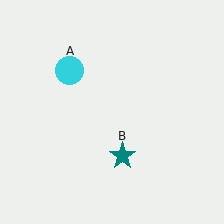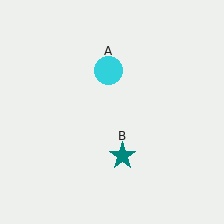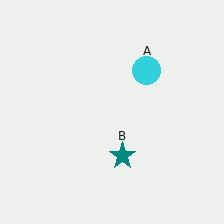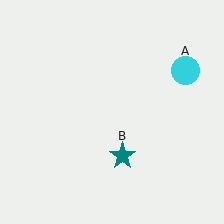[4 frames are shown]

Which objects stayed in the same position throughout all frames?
Teal star (object B) remained stationary.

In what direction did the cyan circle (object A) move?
The cyan circle (object A) moved right.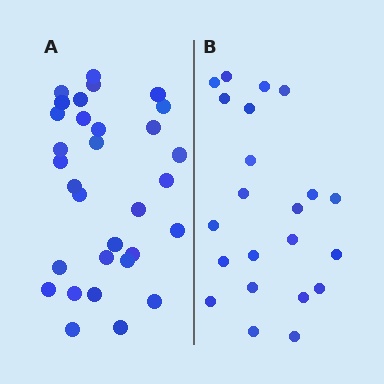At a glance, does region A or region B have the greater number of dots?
Region A (the left region) has more dots.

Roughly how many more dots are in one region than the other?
Region A has roughly 8 or so more dots than region B.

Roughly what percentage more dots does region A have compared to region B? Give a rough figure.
About 40% more.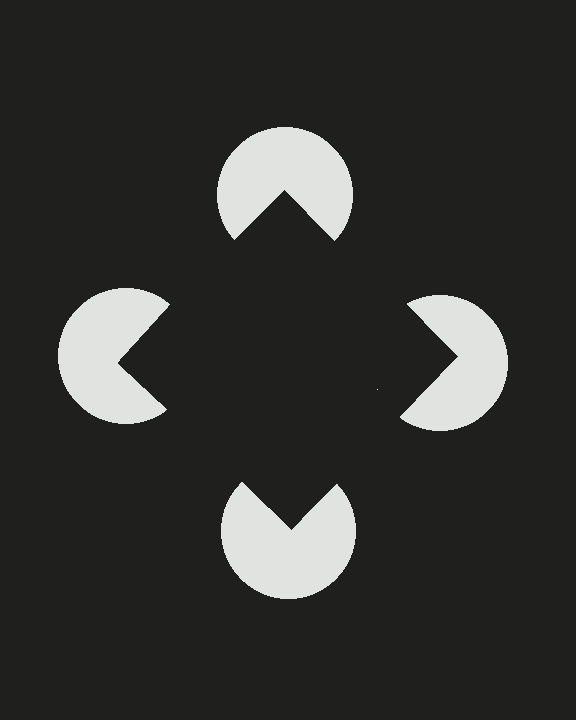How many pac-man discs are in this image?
There are 4 — one at each vertex of the illusory square.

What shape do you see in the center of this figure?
An illusory square — its edges are inferred from the aligned wedge cuts in the pac-man discs, not physically drawn.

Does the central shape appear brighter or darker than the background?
It typically appears slightly darker than the background, even though no actual brightness change is drawn.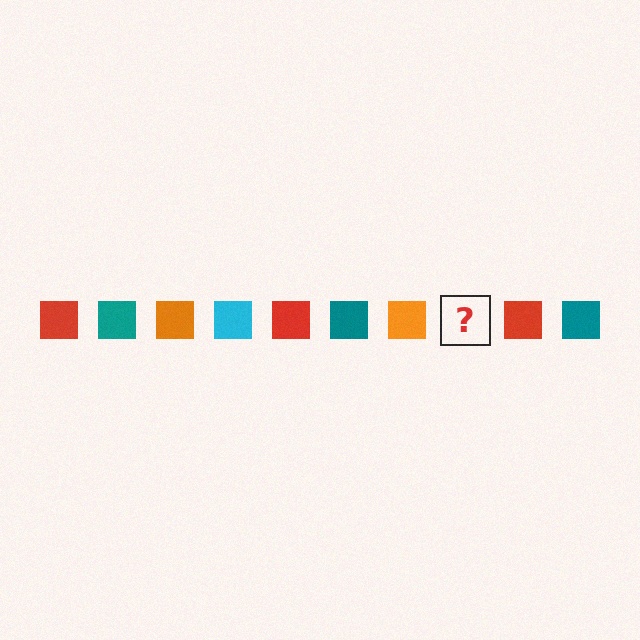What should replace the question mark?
The question mark should be replaced with a cyan square.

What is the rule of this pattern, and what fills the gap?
The rule is that the pattern cycles through red, teal, orange, cyan squares. The gap should be filled with a cyan square.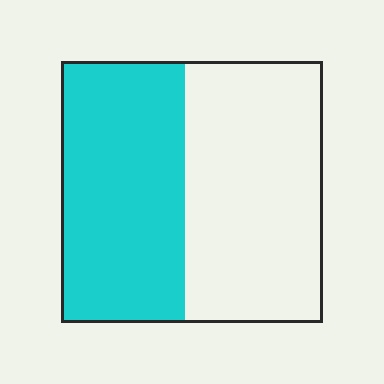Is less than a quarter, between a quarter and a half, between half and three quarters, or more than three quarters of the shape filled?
Between a quarter and a half.